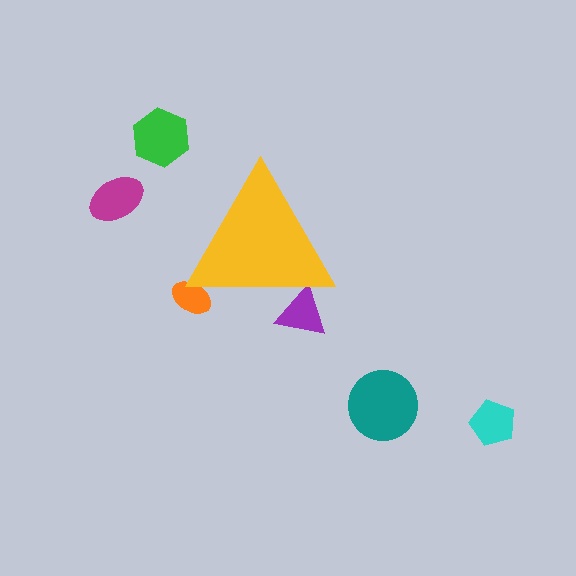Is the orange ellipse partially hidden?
Yes, the orange ellipse is partially hidden behind the yellow triangle.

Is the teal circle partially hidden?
No, the teal circle is fully visible.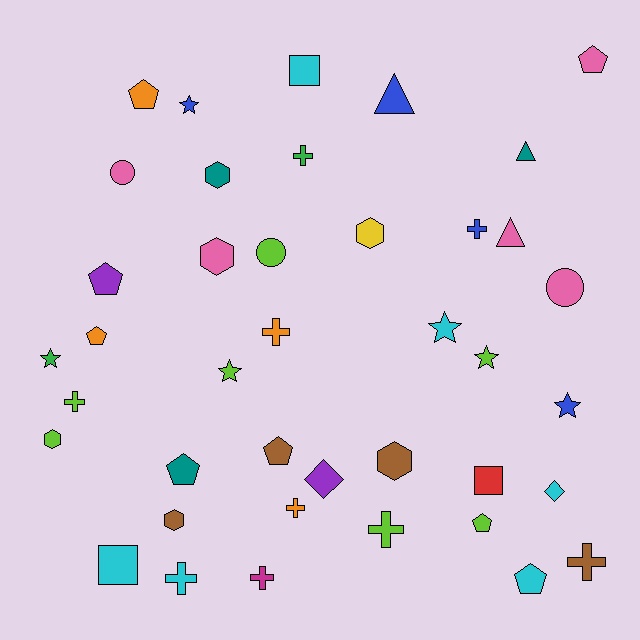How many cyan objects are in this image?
There are 6 cyan objects.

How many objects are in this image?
There are 40 objects.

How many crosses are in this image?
There are 9 crosses.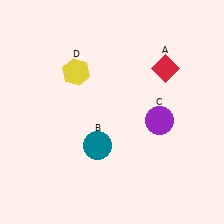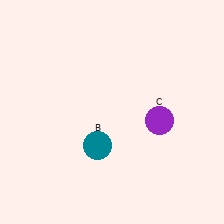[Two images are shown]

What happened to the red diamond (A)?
The red diamond (A) was removed in Image 2. It was in the top-right area of Image 1.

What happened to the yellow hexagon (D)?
The yellow hexagon (D) was removed in Image 2. It was in the top-left area of Image 1.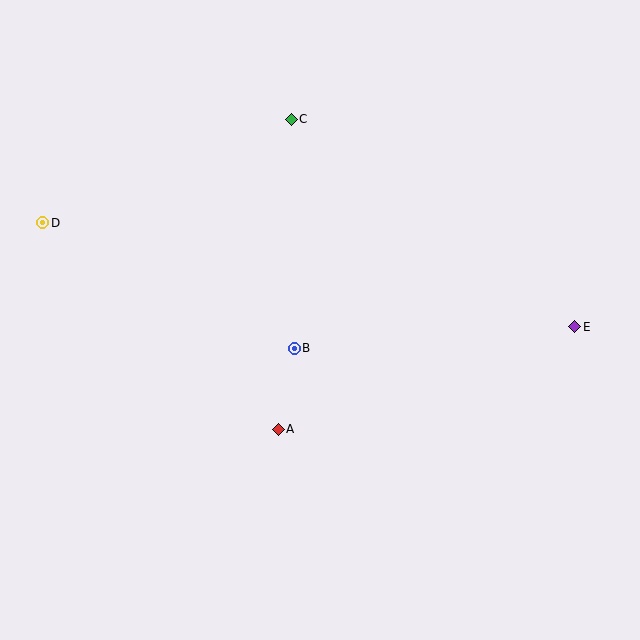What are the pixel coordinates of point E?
Point E is at (575, 327).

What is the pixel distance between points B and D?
The distance between B and D is 281 pixels.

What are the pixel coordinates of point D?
Point D is at (43, 223).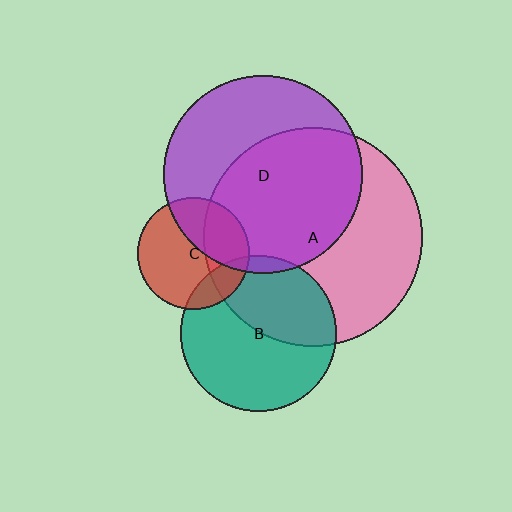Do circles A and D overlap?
Yes.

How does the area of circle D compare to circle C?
Approximately 3.2 times.